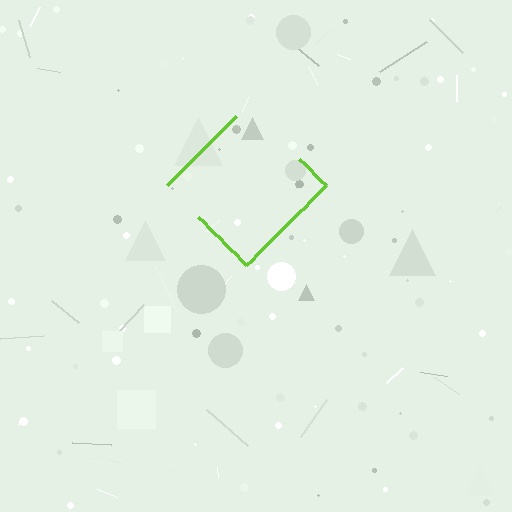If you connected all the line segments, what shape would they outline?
They would outline a diamond.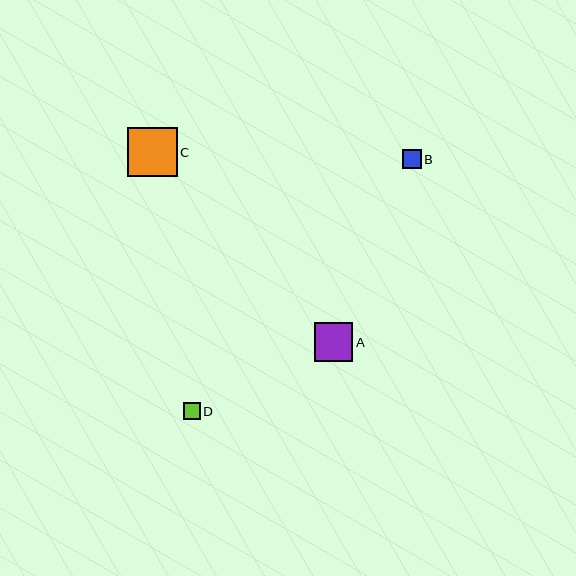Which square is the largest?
Square C is the largest with a size of approximately 49 pixels.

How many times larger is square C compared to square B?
Square C is approximately 2.7 times the size of square B.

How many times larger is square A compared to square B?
Square A is approximately 2.1 times the size of square B.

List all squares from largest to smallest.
From largest to smallest: C, A, B, D.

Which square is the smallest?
Square D is the smallest with a size of approximately 17 pixels.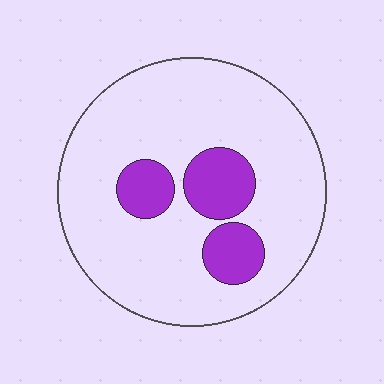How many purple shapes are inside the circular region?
3.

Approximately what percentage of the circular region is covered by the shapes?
Approximately 20%.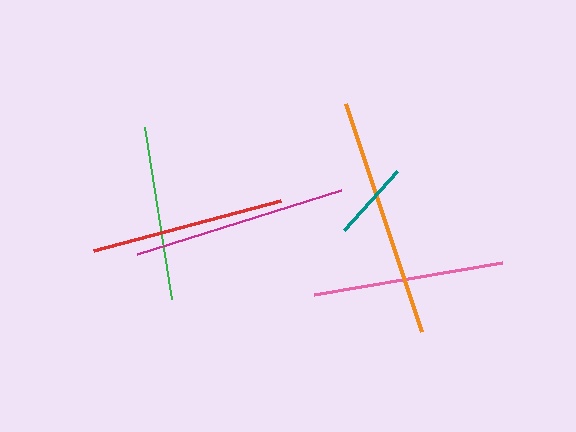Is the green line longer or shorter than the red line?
The red line is longer than the green line.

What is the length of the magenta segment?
The magenta segment is approximately 214 pixels long.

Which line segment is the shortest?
The teal line is the shortest at approximately 79 pixels.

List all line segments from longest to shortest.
From longest to shortest: orange, magenta, red, pink, green, teal.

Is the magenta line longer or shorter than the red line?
The magenta line is longer than the red line.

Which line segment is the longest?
The orange line is the longest at approximately 241 pixels.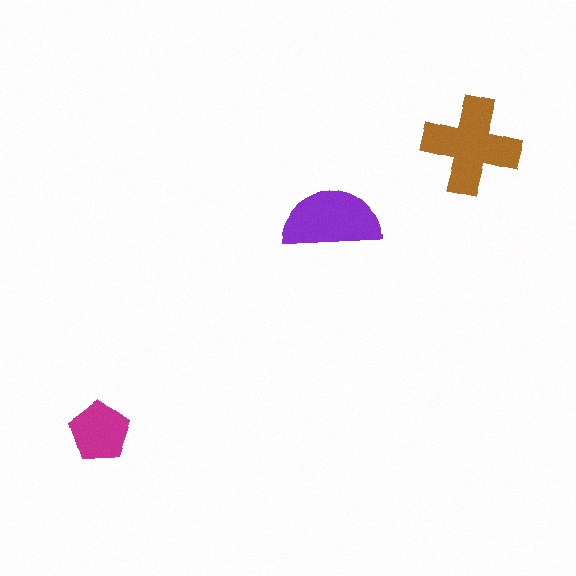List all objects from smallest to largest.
The magenta pentagon, the purple semicircle, the brown cross.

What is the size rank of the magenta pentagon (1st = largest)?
3rd.